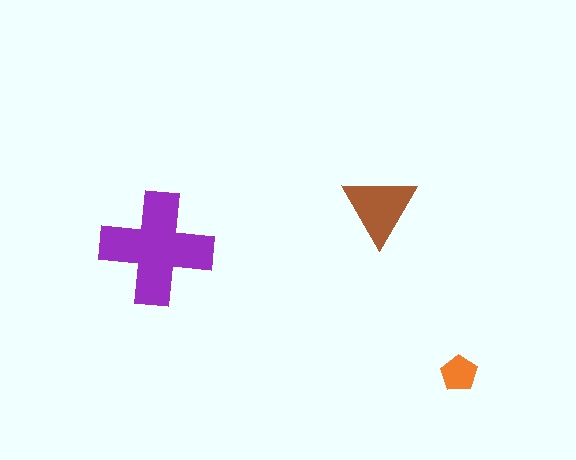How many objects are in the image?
There are 3 objects in the image.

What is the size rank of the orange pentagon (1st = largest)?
3rd.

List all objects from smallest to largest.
The orange pentagon, the brown triangle, the purple cross.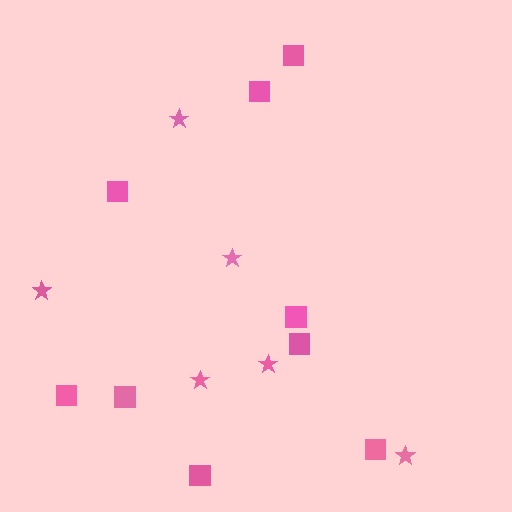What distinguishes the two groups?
There are 2 groups: one group of stars (6) and one group of squares (9).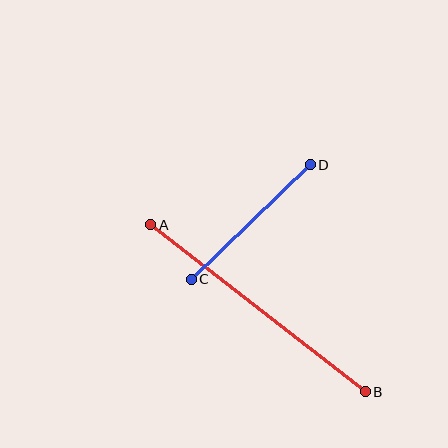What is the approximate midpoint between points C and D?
The midpoint is at approximately (251, 222) pixels.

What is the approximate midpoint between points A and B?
The midpoint is at approximately (258, 308) pixels.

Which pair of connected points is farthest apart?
Points A and B are farthest apart.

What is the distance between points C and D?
The distance is approximately 165 pixels.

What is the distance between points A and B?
The distance is approximately 272 pixels.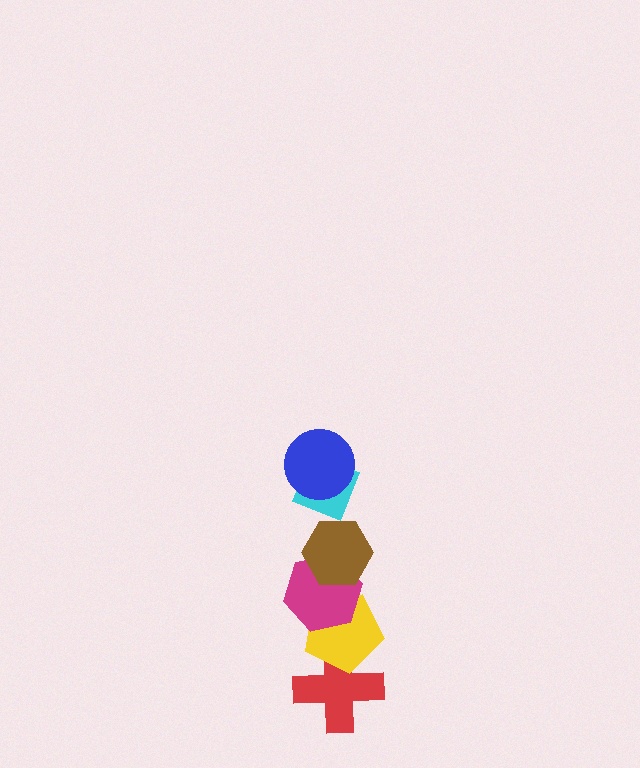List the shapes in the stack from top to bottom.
From top to bottom: the blue circle, the cyan diamond, the brown hexagon, the magenta hexagon, the yellow pentagon, the red cross.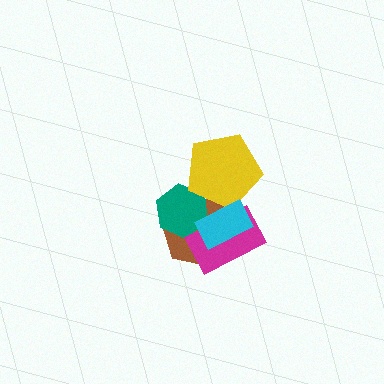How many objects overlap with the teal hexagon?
4 objects overlap with the teal hexagon.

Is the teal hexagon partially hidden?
Yes, it is partially covered by another shape.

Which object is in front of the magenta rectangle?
The cyan rectangle is in front of the magenta rectangle.